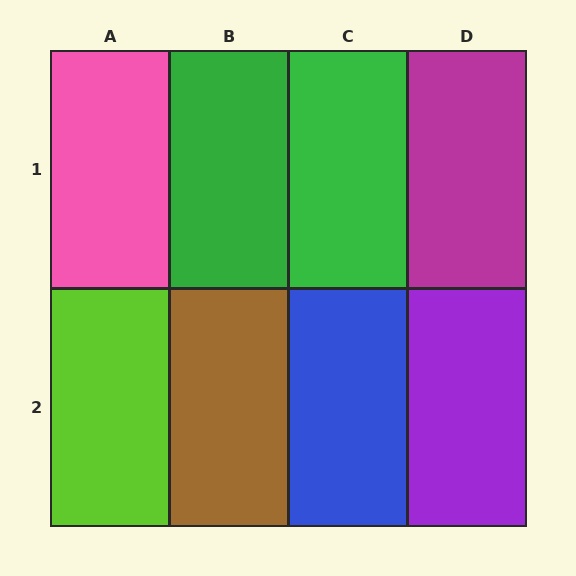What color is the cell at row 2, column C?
Blue.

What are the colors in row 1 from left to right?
Pink, green, green, magenta.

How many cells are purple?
1 cell is purple.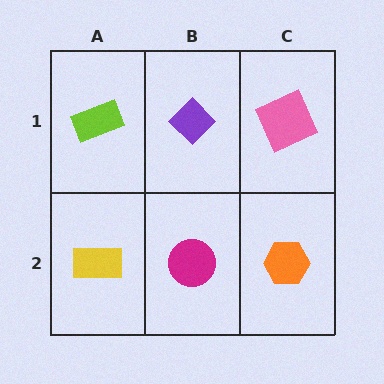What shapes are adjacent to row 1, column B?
A magenta circle (row 2, column B), a lime rectangle (row 1, column A), a pink square (row 1, column C).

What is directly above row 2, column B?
A purple diamond.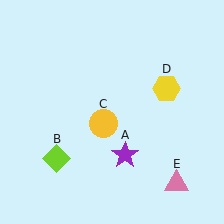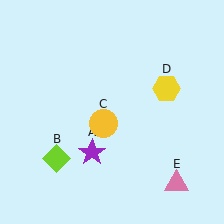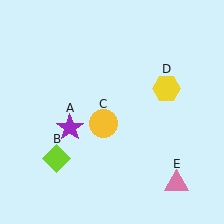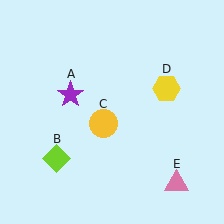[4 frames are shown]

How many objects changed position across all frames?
1 object changed position: purple star (object A).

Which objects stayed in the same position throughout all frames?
Lime diamond (object B) and yellow circle (object C) and yellow hexagon (object D) and pink triangle (object E) remained stationary.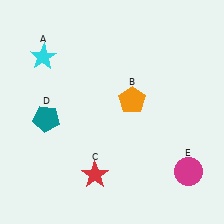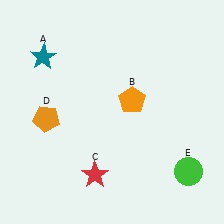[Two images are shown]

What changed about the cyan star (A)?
In Image 1, A is cyan. In Image 2, it changed to teal.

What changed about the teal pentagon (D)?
In Image 1, D is teal. In Image 2, it changed to orange.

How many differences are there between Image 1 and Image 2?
There are 3 differences between the two images.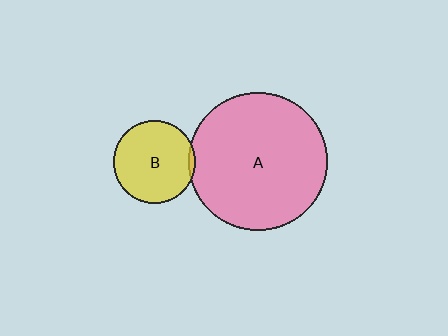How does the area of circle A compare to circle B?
Approximately 2.8 times.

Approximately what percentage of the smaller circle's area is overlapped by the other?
Approximately 5%.